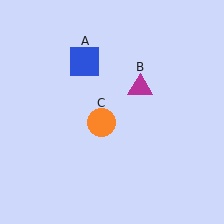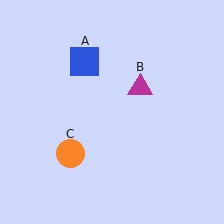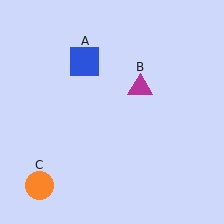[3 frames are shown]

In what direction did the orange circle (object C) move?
The orange circle (object C) moved down and to the left.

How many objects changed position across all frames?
1 object changed position: orange circle (object C).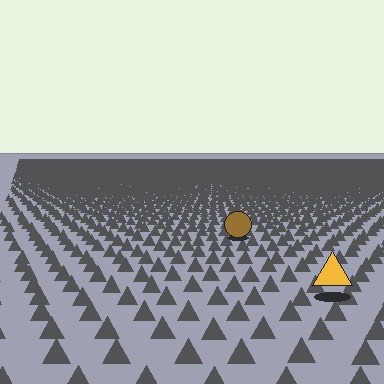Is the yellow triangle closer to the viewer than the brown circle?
Yes. The yellow triangle is closer — you can tell from the texture gradient: the ground texture is coarser near it.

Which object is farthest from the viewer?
The brown circle is farthest from the viewer. It appears smaller and the ground texture around it is denser.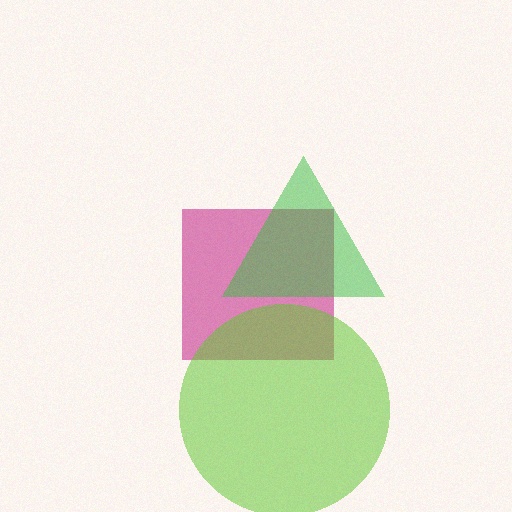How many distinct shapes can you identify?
There are 3 distinct shapes: a magenta square, a lime circle, a green triangle.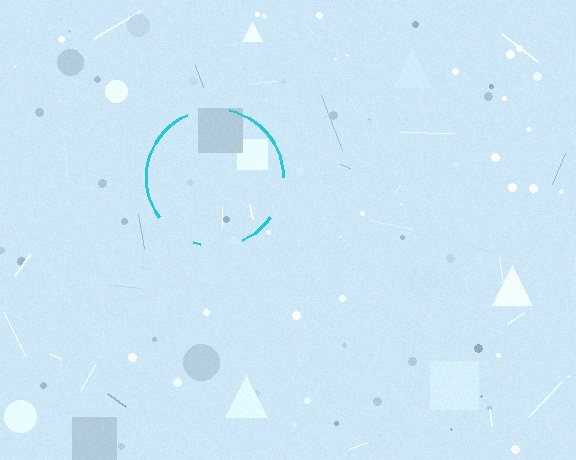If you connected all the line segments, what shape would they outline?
They would outline a circle.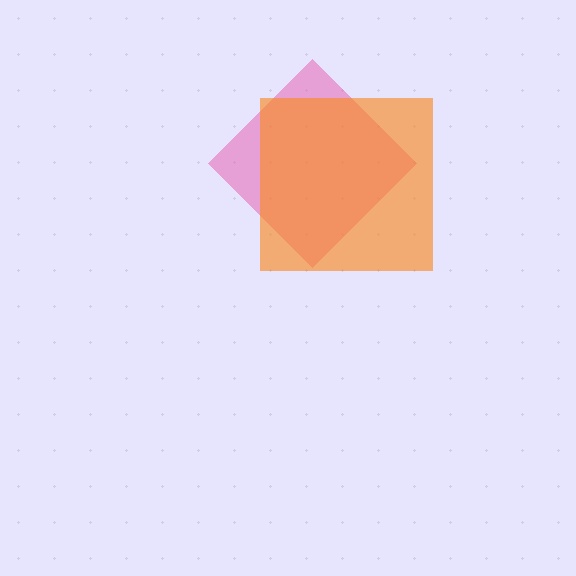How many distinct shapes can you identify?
There are 2 distinct shapes: a pink diamond, an orange square.